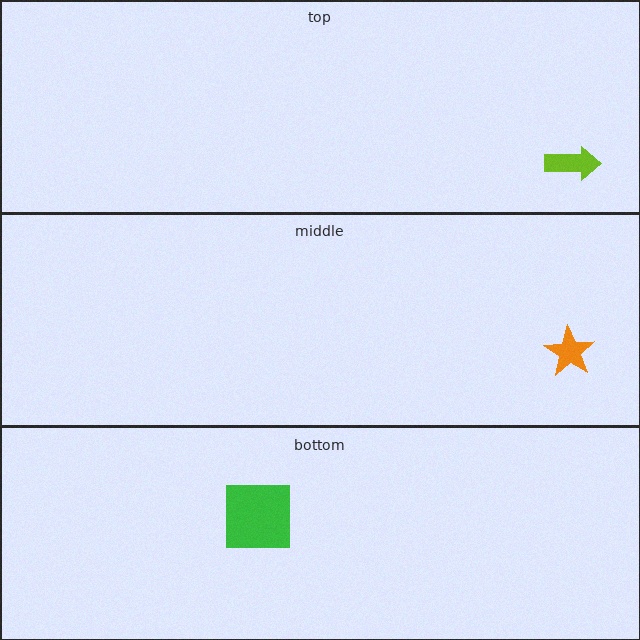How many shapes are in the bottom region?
1.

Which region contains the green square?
The bottom region.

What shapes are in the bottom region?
The green square.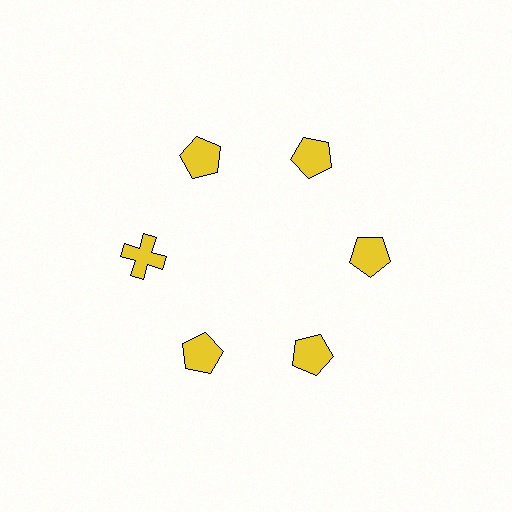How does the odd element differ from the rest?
It has a different shape: cross instead of pentagon.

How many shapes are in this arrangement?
There are 6 shapes arranged in a ring pattern.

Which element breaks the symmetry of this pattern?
The yellow cross at roughly the 9 o'clock position breaks the symmetry. All other shapes are yellow pentagons.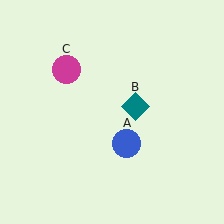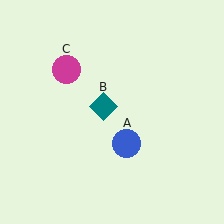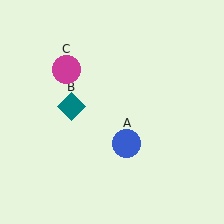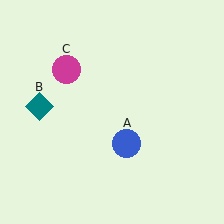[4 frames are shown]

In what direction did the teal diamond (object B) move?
The teal diamond (object B) moved left.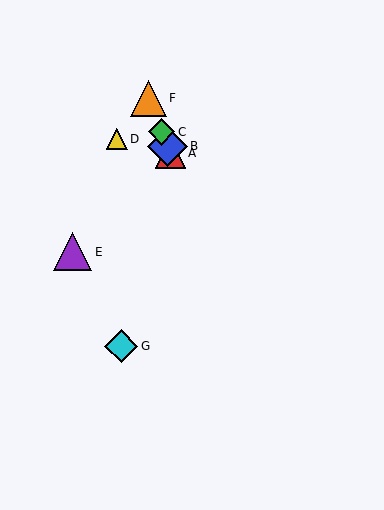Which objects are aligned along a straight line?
Objects A, B, C, F are aligned along a straight line.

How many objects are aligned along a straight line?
4 objects (A, B, C, F) are aligned along a straight line.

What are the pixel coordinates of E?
Object E is at (72, 252).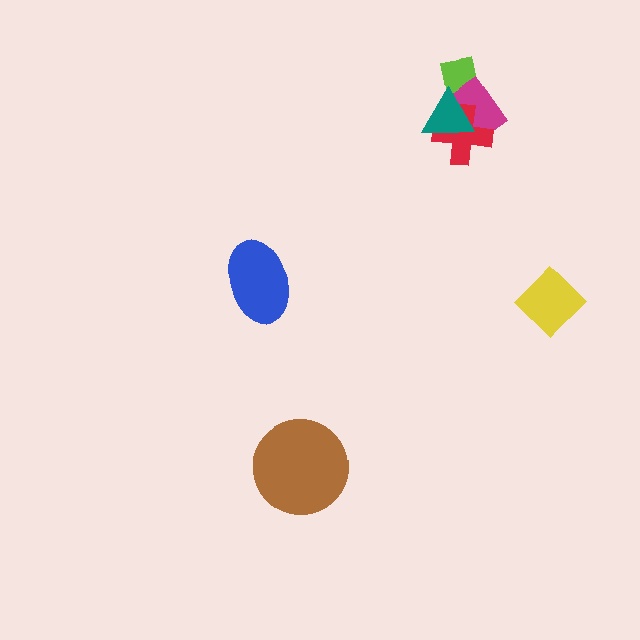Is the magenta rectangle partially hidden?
Yes, it is partially covered by another shape.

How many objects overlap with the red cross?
3 objects overlap with the red cross.